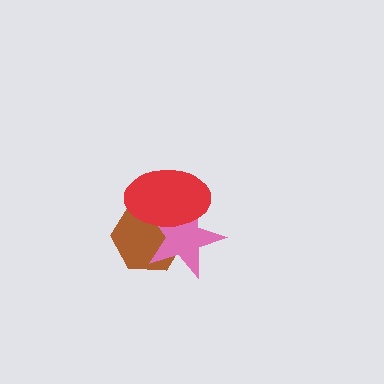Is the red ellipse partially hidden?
No, no other shape covers it.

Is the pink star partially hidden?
Yes, it is partially covered by another shape.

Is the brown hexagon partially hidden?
Yes, it is partially covered by another shape.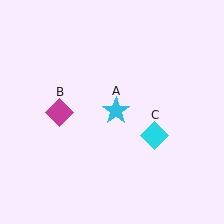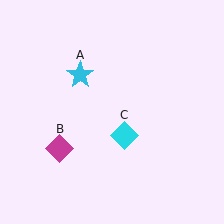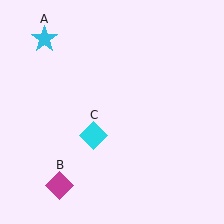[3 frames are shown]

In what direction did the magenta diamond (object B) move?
The magenta diamond (object B) moved down.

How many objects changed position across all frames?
3 objects changed position: cyan star (object A), magenta diamond (object B), cyan diamond (object C).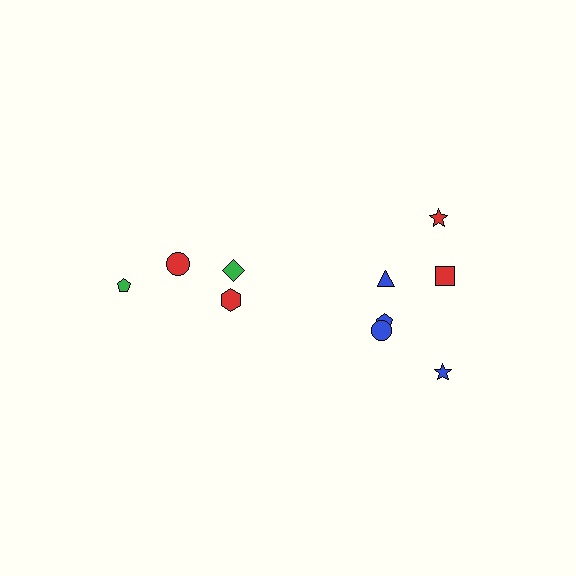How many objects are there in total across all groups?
There are 10 objects.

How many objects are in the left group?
There are 4 objects.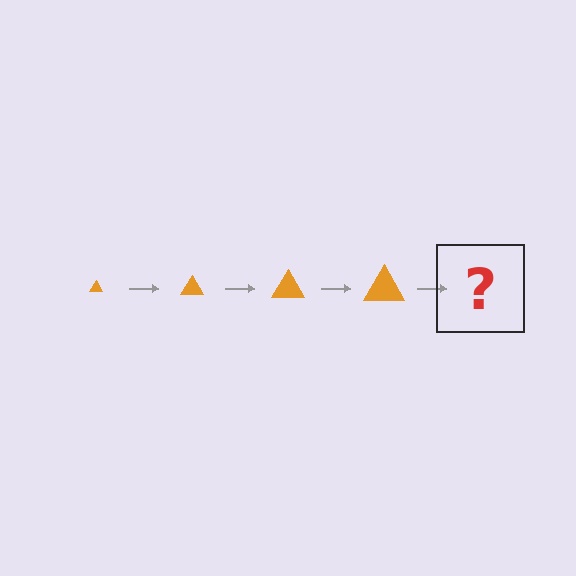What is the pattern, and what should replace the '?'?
The pattern is that the triangle gets progressively larger each step. The '?' should be an orange triangle, larger than the previous one.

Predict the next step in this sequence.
The next step is an orange triangle, larger than the previous one.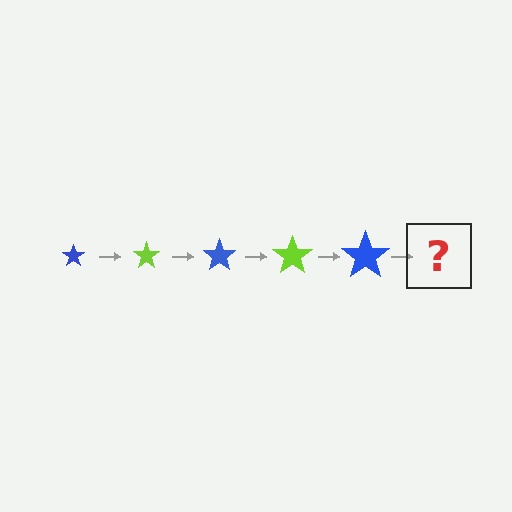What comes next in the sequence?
The next element should be a lime star, larger than the previous one.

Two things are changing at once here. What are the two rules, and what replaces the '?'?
The two rules are that the star grows larger each step and the color cycles through blue and lime. The '?' should be a lime star, larger than the previous one.